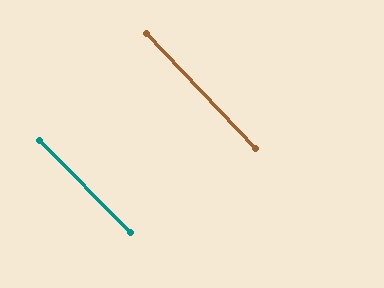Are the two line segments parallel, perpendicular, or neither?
Parallel — their directions differ by only 1.0°.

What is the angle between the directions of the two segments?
Approximately 1 degree.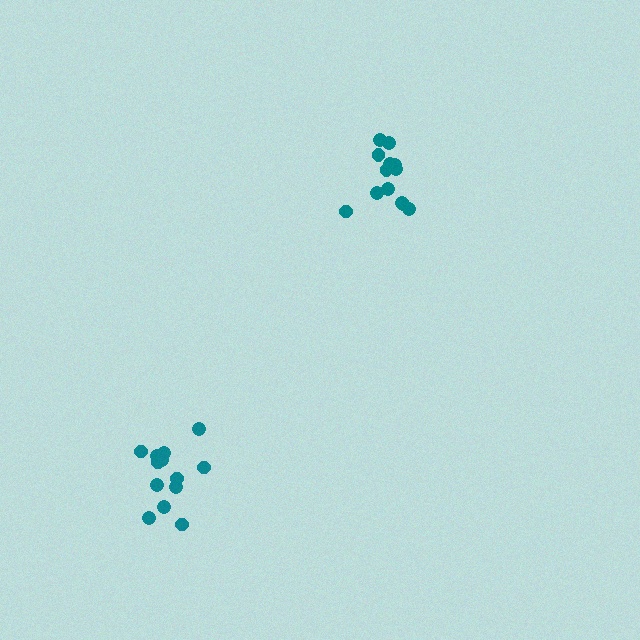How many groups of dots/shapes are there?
There are 2 groups.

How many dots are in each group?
Group 1: 14 dots, Group 2: 13 dots (27 total).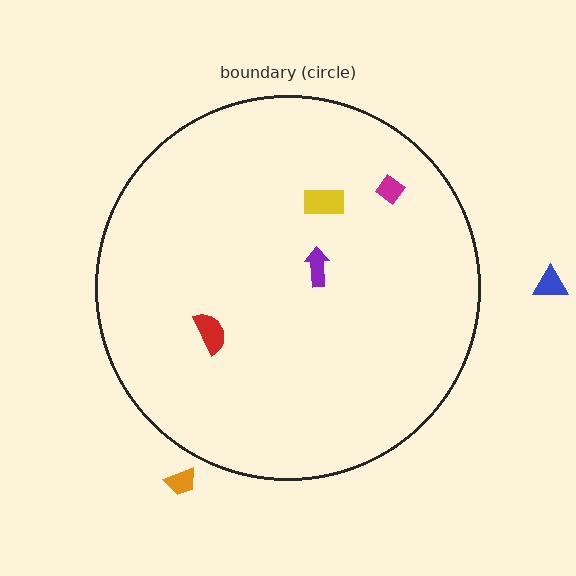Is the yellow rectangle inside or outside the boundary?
Inside.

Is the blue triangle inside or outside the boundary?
Outside.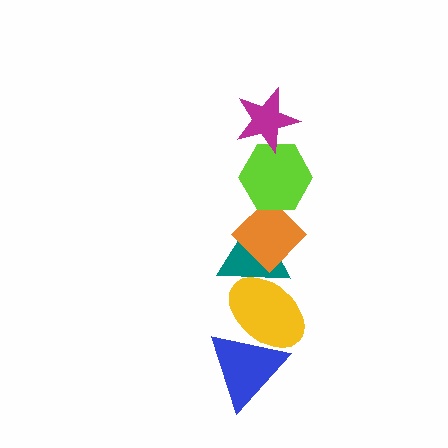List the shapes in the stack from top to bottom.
From top to bottom: the magenta star, the lime hexagon, the orange diamond, the teal triangle, the yellow ellipse, the blue triangle.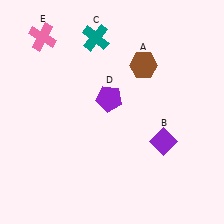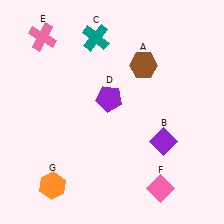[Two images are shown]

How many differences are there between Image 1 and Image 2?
There are 2 differences between the two images.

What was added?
A pink diamond (F), an orange hexagon (G) were added in Image 2.